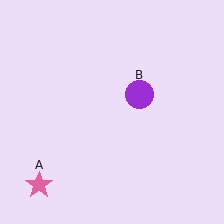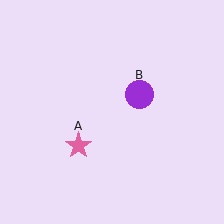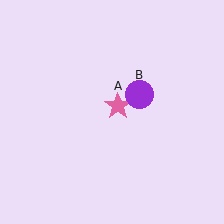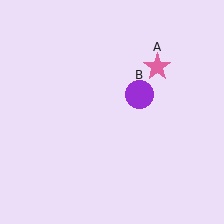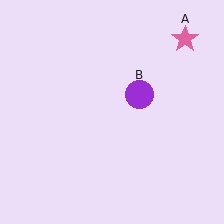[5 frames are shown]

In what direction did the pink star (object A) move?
The pink star (object A) moved up and to the right.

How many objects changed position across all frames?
1 object changed position: pink star (object A).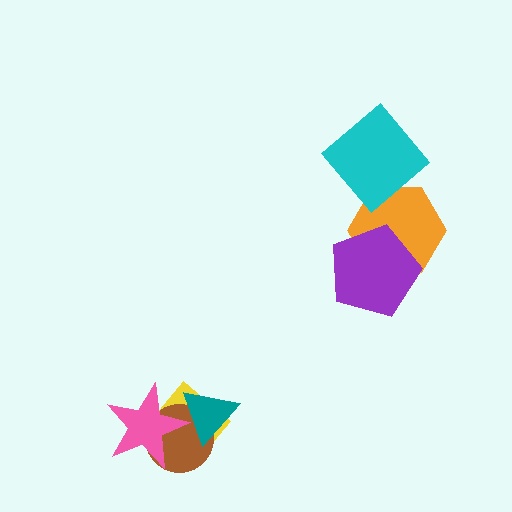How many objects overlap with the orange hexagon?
2 objects overlap with the orange hexagon.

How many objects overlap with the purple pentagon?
1 object overlaps with the purple pentagon.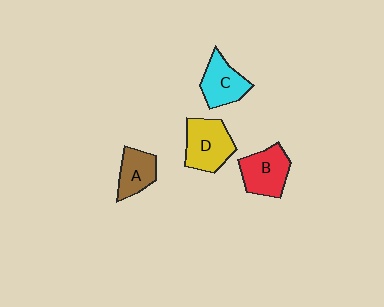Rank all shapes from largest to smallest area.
From largest to smallest: D (yellow), B (red), C (cyan), A (brown).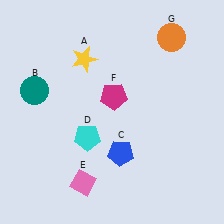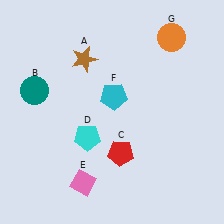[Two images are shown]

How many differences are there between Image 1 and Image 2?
There are 3 differences between the two images.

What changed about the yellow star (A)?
In Image 1, A is yellow. In Image 2, it changed to brown.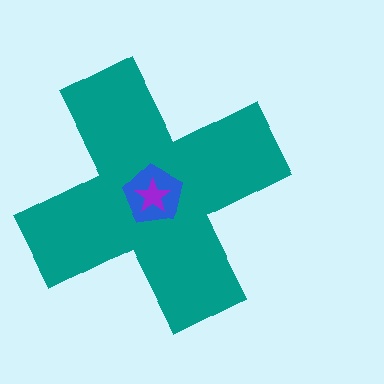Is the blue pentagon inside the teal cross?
Yes.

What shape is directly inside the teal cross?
The blue pentagon.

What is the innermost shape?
The purple star.